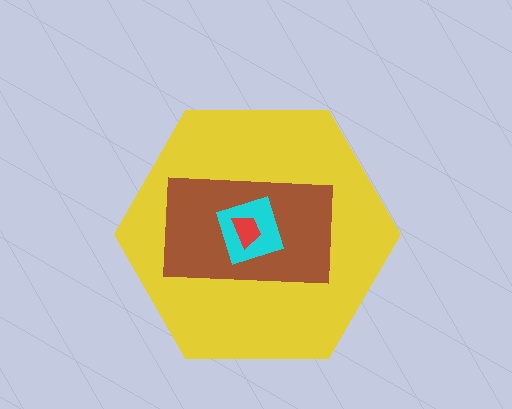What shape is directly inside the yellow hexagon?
The brown rectangle.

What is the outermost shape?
The yellow hexagon.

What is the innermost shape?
The red trapezoid.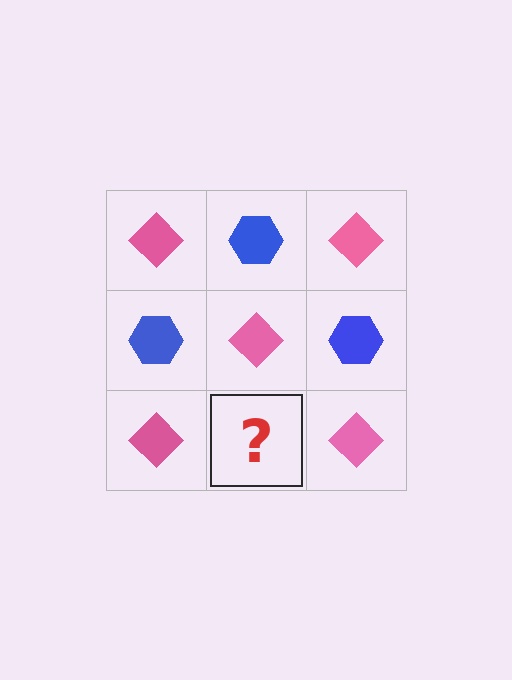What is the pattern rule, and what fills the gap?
The rule is that it alternates pink diamond and blue hexagon in a checkerboard pattern. The gap should be filled with a blue hexagon.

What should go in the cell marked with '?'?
The missing cell should contain a blue hexagon.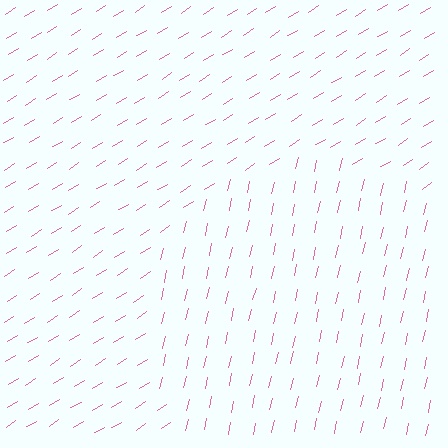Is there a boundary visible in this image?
Yes, there is a texture boundary formed by a change in line orientation.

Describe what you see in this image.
The image is filled with small pink line segments. A circle region in the image has lines oriented differently from the surrounding lines, creating a visible texture boundary.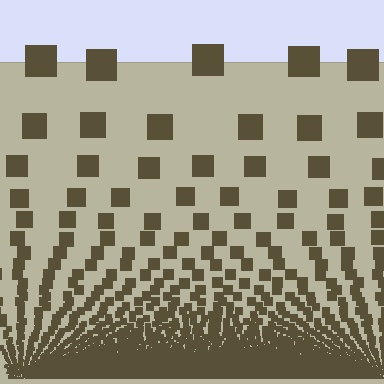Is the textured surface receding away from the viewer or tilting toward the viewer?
The surface appears to tilt toward the viewer. Texture elements get larger and sparser toward the top.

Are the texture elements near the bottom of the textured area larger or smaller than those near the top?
Smaller. The gradient is inverted — elements near the bottom are smaller and denser.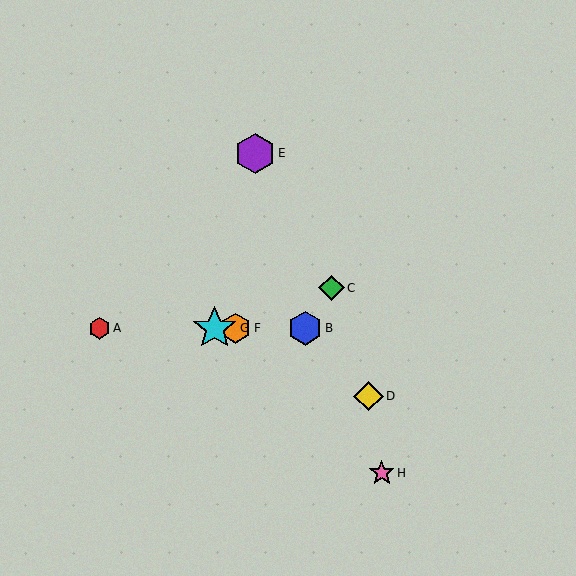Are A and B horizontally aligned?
Yes, both are at y≈329.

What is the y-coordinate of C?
Object C is at y≈288.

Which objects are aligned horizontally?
Objects A, B, F, G are aligned horizontally.